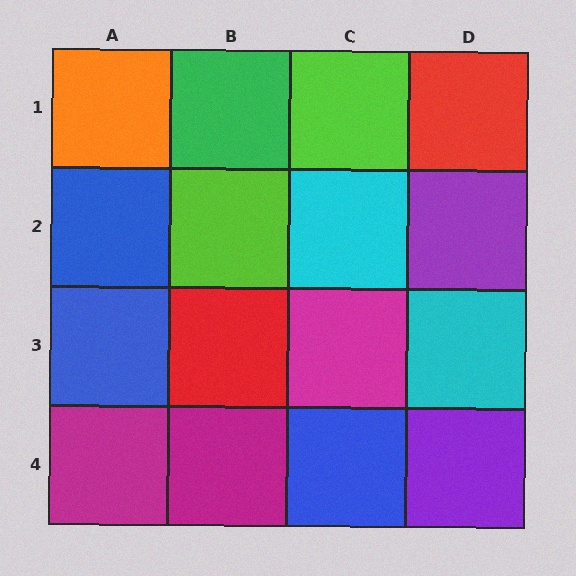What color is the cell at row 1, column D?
Red.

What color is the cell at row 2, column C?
Cyan.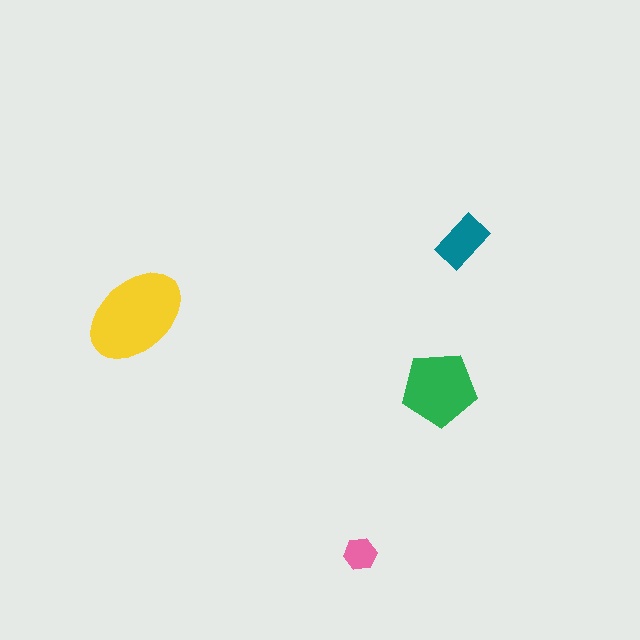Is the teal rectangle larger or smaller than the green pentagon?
Smaller.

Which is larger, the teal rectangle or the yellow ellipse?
The yellow ellipse.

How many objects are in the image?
There are 4 objects in the image.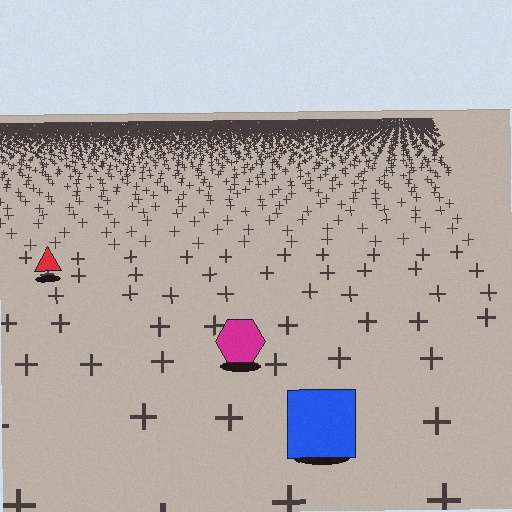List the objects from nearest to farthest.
From nearest to farthest: the blue square, the magenta hexagon, the red triangle.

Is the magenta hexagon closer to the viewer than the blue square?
No. The blue square is closer — you can tell from the texture gradient: the ground texture is coarser near it.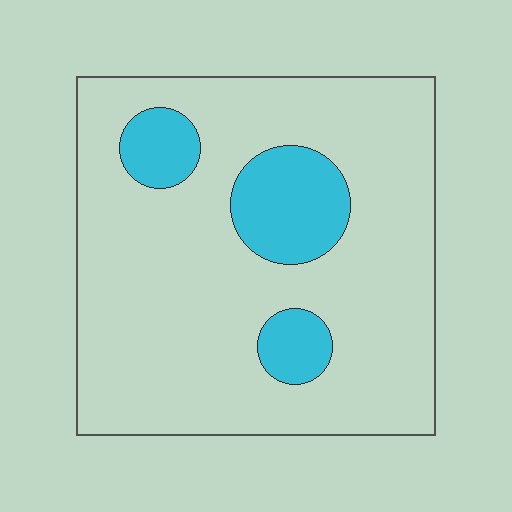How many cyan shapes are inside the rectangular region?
3.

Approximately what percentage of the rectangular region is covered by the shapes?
Approximately 15%.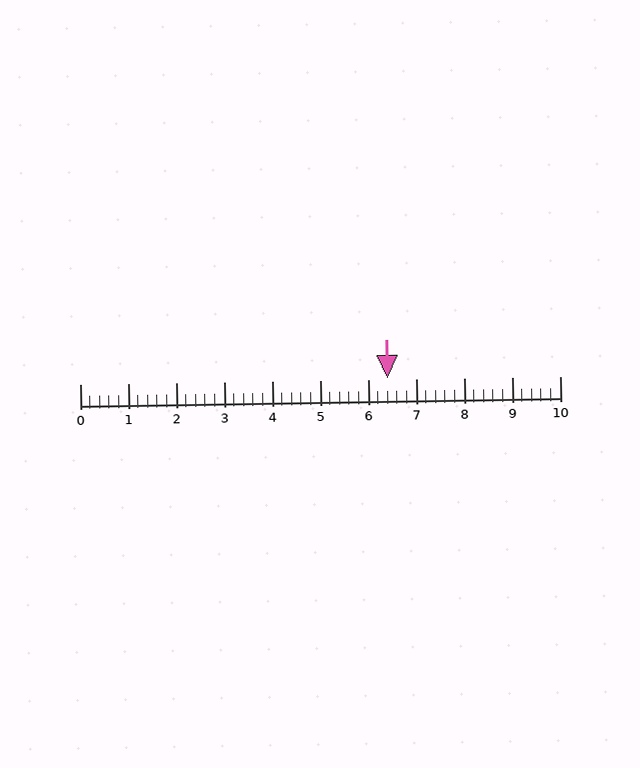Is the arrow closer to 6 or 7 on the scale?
The arrow is closer to 6.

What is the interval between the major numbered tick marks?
The major tick marks are spaced 1 units apart.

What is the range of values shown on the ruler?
The ruler shows values from 0 to 10.